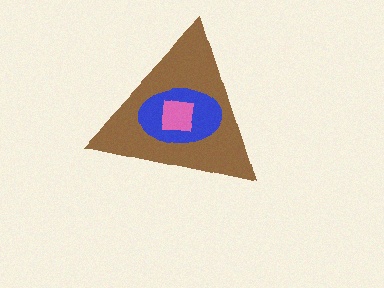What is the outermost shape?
The brown triangle.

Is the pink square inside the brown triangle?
Yes.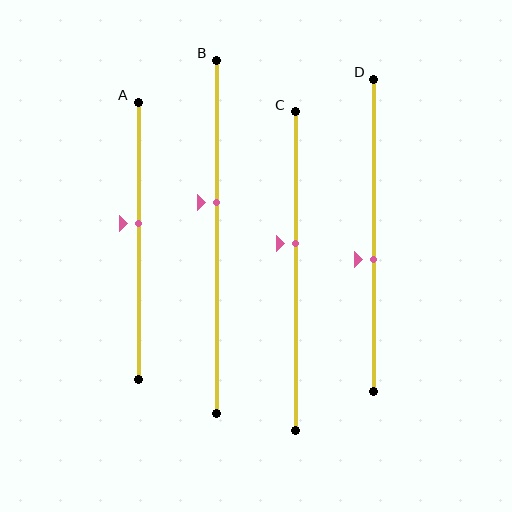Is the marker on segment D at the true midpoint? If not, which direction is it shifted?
No, the marker on segment D is shifted downward by about 8% of the segment length.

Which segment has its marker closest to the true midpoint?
Segment A has its marker closest to the true midpoint.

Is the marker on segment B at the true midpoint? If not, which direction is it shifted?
No, the marker on segment B is shifted upward by about 10% of the segment length.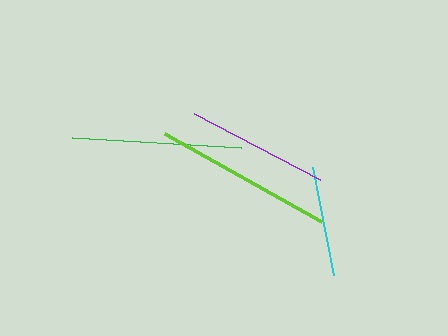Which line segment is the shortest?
The cyan line is the shortest at approximately 109 pixels.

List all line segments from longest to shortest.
From longest to shortest: lime, green, purple, cyan.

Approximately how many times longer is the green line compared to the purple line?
The green line is approximately 1.2 times the length of the purple line.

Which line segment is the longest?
The lime line is the longest at approximately 181 pixels.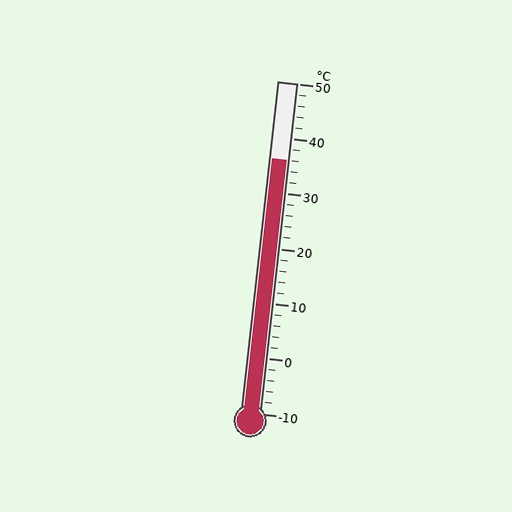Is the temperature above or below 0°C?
The temperature is above 0°C.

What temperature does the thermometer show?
The thermometer shows approximately 36°C.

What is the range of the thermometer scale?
The thermometer scale ranges from -10°C to 50°C.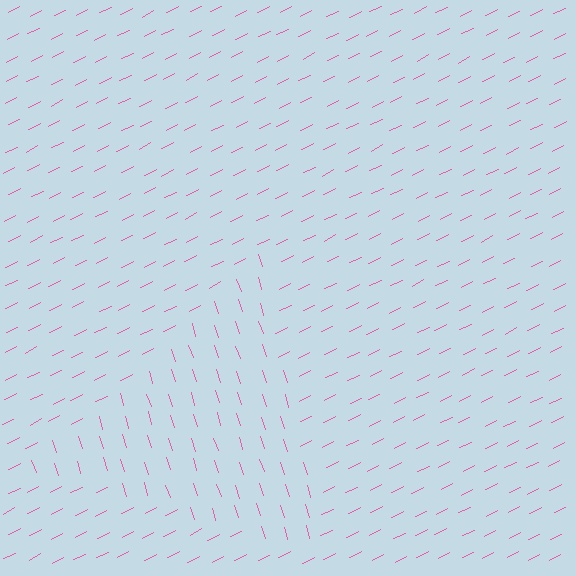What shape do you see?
I see a triangle.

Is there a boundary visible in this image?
Yes, there is a texture boundary formed by a change in line orientation.